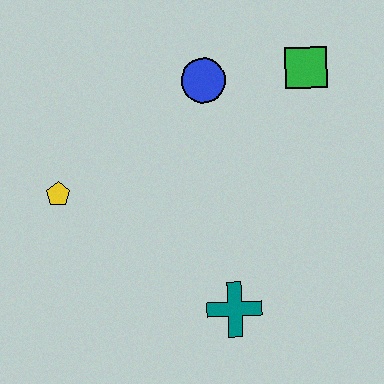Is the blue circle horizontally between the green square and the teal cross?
No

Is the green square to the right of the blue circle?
Yes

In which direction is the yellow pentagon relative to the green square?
The yellow pentagon is to the left of the green square.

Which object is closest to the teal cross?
The yellow pentagon is closest to the teal cross.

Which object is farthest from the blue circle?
The teal cross is farthest from the blue circle.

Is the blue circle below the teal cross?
No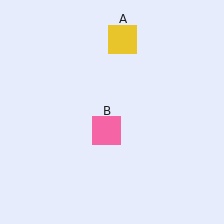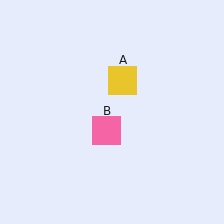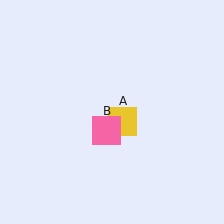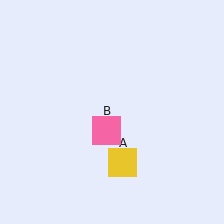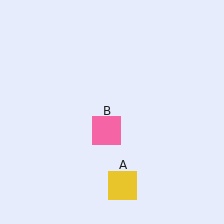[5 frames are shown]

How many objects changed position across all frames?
1 object changed position: yellow square (object A).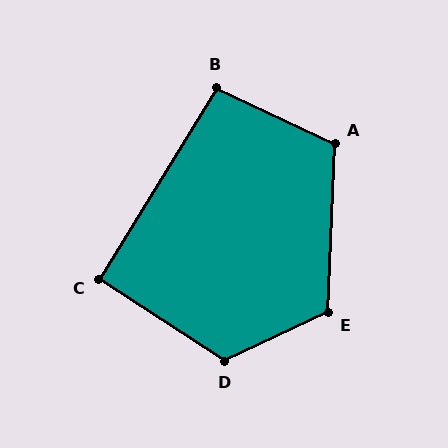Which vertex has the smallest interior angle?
C, at approximately 92 degrees.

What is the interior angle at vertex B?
Approximately 96 degrees (obtuse).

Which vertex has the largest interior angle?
D, at approximately 122 degrees.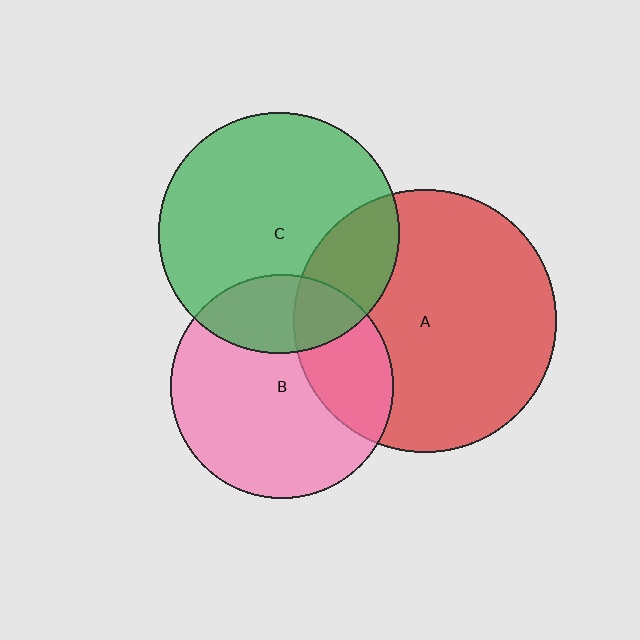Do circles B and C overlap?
Yes.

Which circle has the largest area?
Circle A (red).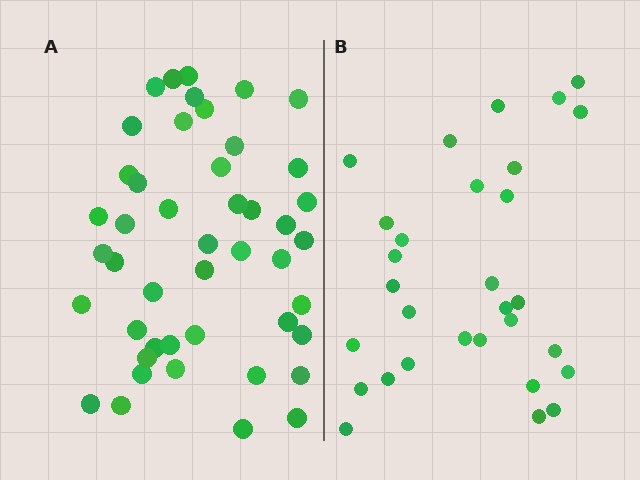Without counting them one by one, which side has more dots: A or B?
Region A (the left region) has more dots.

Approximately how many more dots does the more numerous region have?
Region A has approximately 15 more dots than region B.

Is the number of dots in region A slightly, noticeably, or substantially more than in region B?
Region A has substantially more. The ratio is roughly 1.5 to 1.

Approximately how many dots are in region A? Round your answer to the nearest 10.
About 50 dots. (The exact count is 46, which rounds to 50.)